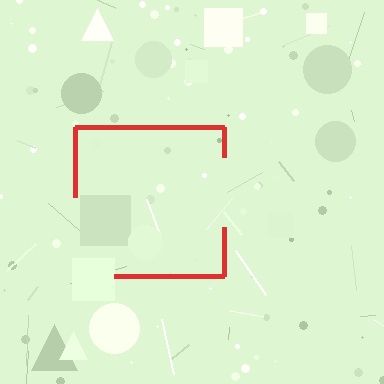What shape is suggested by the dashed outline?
The dashed outline suggests a square.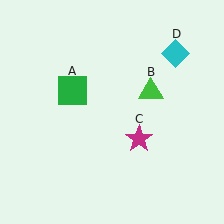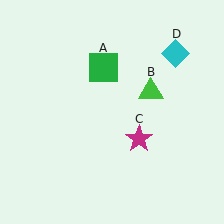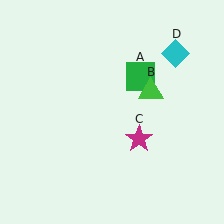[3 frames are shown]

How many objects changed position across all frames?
1 object changed position: green square (object A).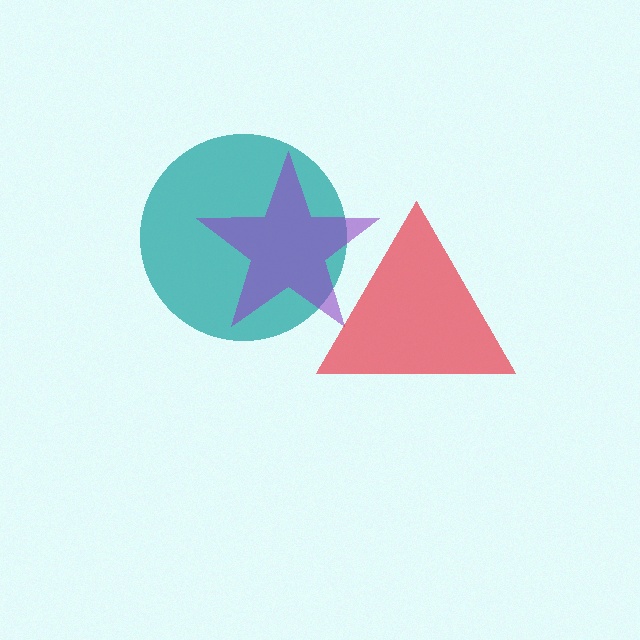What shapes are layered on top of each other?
The layered shapes are: a teal circle, a purple star, a red triangle.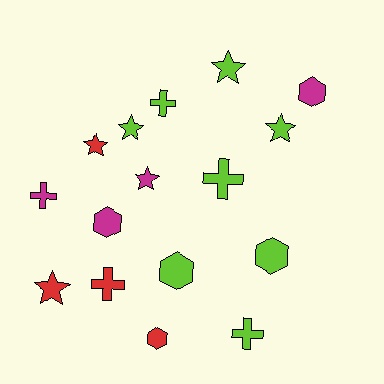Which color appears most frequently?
Lime, with 8 objects.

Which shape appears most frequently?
Star, with 6 objects.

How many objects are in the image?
There are 16 objects.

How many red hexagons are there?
There is 1 red hexagon.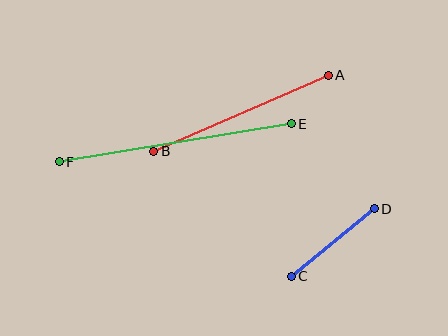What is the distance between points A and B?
The distance is approximately 191 pixels.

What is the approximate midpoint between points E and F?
The midpoint is at approximately (175, 143) pixels.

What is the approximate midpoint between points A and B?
The midpoint is at approximately (241, 113) pixels.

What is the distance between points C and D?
The distance is approximately 107 pixels.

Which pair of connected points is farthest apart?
Points E and F are farthest apart.